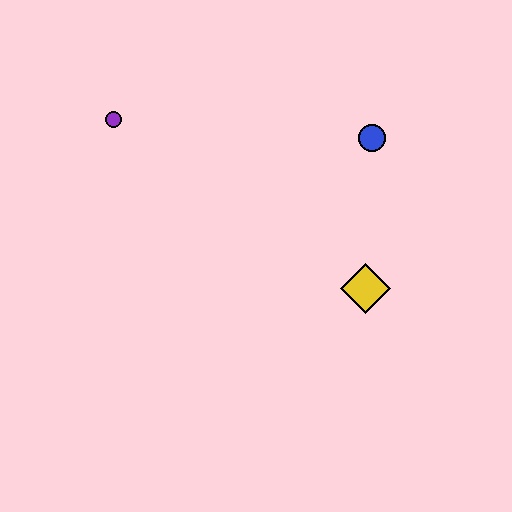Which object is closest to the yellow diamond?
The blue circle is closest to the yellow diamond.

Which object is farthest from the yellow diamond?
The purple circle is farthest from the yellow diamond.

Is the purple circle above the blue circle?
Yes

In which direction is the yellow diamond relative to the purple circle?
The yellow diamond is to the right of the purple circle.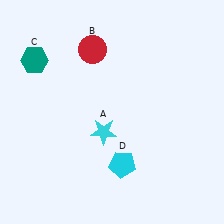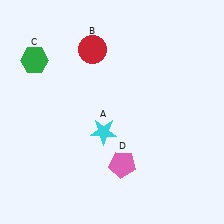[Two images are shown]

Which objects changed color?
C changed from teal to green. D changed from cyan to pink.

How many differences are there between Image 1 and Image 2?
There are 2 differences between the two images.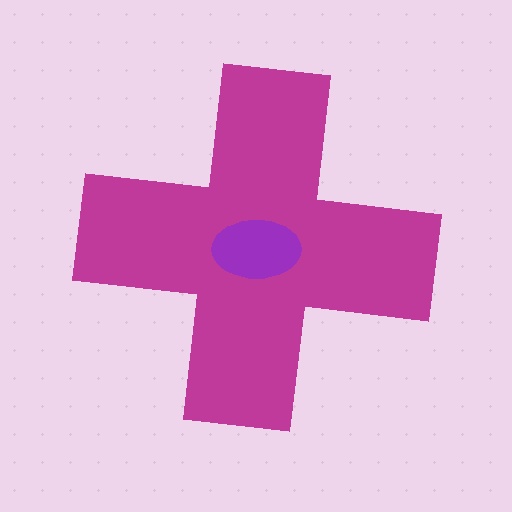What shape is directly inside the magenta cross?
The purple ellipse.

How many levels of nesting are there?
2.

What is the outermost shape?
The magenta cross.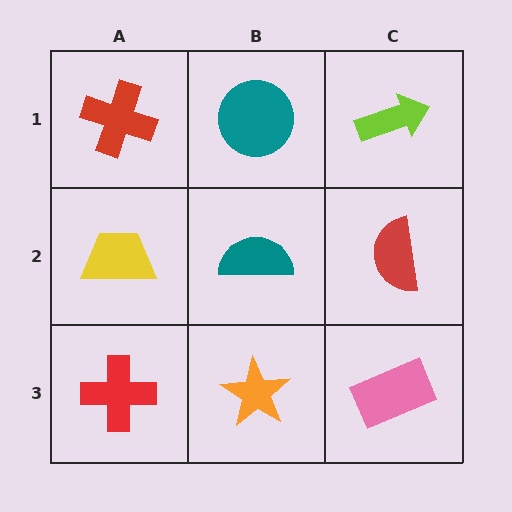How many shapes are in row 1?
3 shapes.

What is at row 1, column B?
A teal circle.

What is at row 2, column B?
A teal semicircle.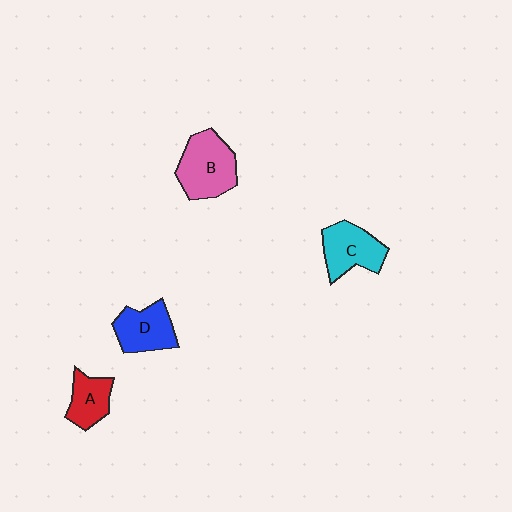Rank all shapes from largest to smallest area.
From largest to smallest: B (pink), C (cyan), D (blue), A (red).